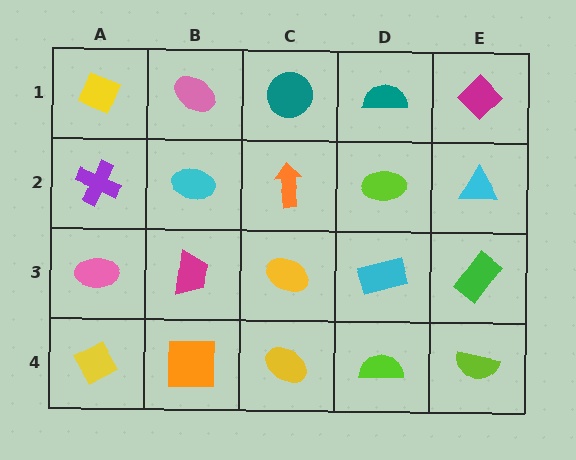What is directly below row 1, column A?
A purple cross.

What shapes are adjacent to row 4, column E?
A green rectangle (row 3, column E), a lime semicircle (row 4, column D).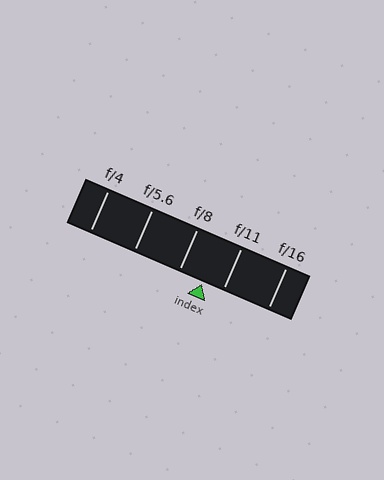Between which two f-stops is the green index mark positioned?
The index mark is between f/8 and f/11.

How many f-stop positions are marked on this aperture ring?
There are 5 f-stop positions marked.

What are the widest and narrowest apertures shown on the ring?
The widest aperture shown is f/4 and the narrowest is f/16.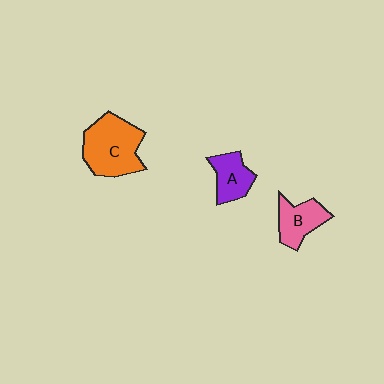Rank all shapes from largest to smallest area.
From largest to smallest: C (orange), B (pink), A (purple).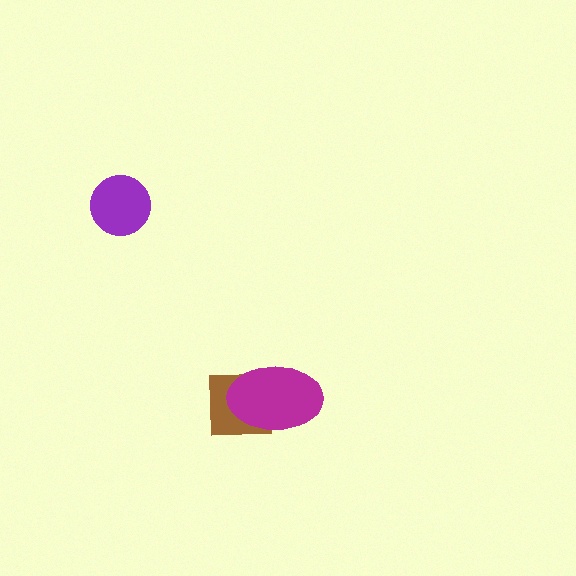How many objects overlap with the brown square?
1 object overlaps with the brown square.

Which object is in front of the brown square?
The magenta ellipse is in front of the brown square.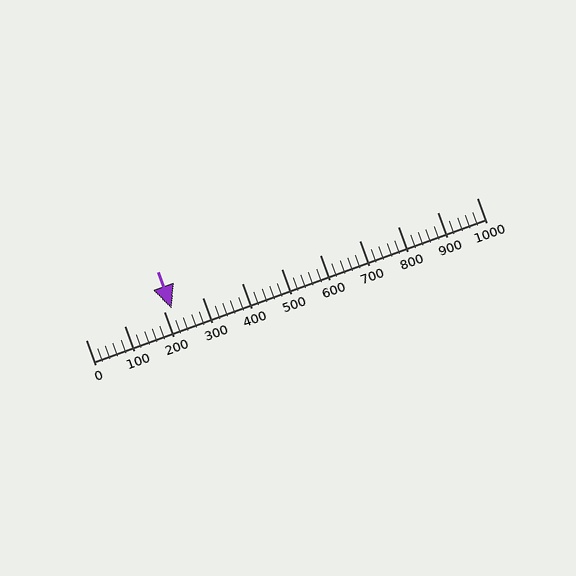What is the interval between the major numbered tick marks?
The major tick marks are spaced 100 units apart.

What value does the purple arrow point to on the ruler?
The purple arrow points to approximately 220.